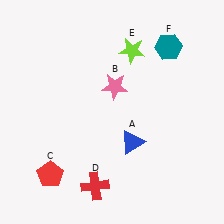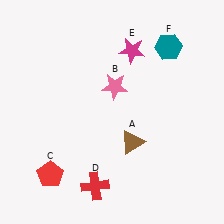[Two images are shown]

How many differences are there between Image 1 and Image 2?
There are 2 differences between the two images.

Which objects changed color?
A changed from blue to brown. E changed from lime to magenta.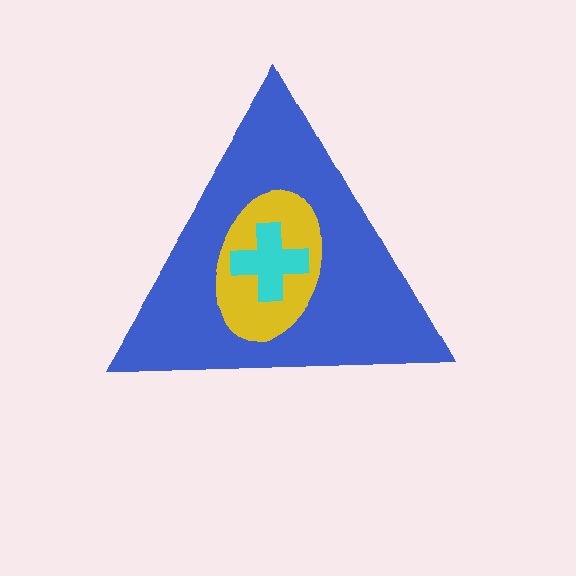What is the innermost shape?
The cyan cross.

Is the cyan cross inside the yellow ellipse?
Yes.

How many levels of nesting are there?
3.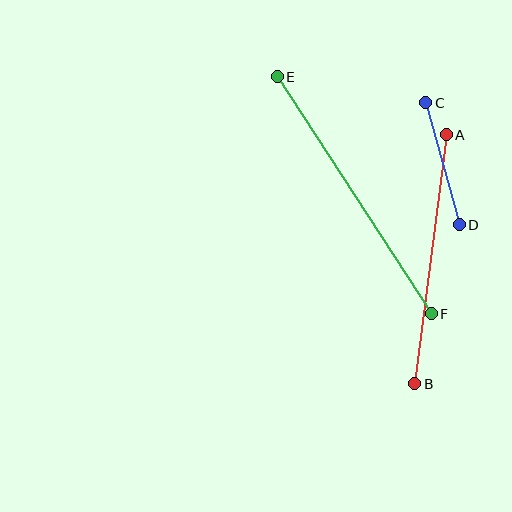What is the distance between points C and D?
The distance is approximately 127 pixels.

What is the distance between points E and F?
The distance is approximately 283 pixels.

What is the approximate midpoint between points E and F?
The midpoint is at approximately (354, 195) pixels.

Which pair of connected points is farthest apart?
Points E and F are farthest apart.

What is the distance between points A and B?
The distance is approximately 251 pixels.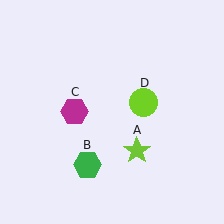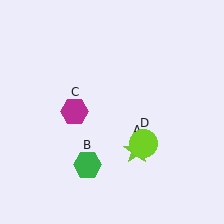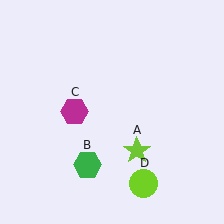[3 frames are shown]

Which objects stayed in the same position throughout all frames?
Lime star (object A) and green hexagon (object B) and magenta hexagon (object C) remained stationary.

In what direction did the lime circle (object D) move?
The lime circle (object D) moved down.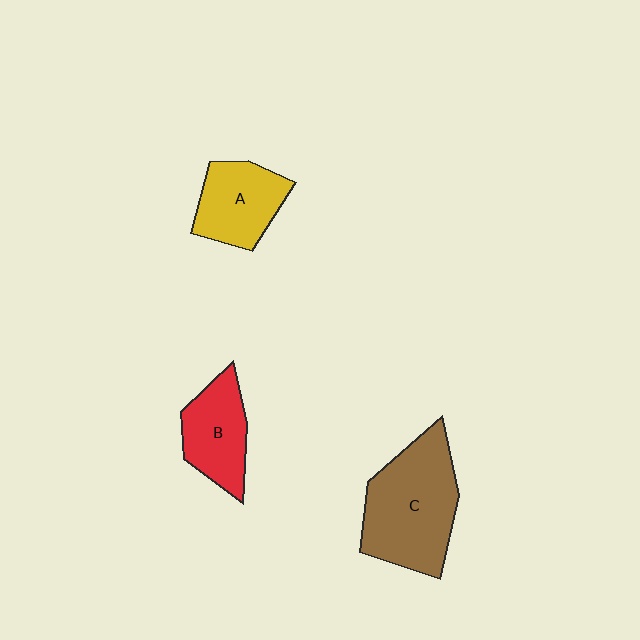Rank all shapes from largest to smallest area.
From largest to smallest: C (brown), A (yellow), B (red).